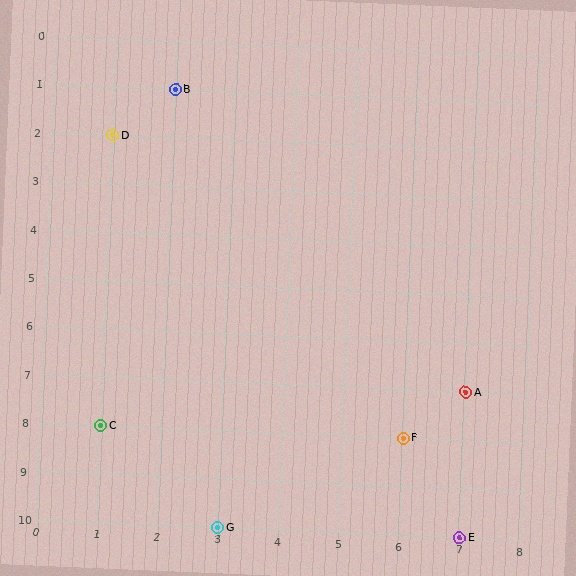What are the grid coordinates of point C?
Point C is at grid coordinates (1, 8).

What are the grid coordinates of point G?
Point G is at grid coordinates (3, 10).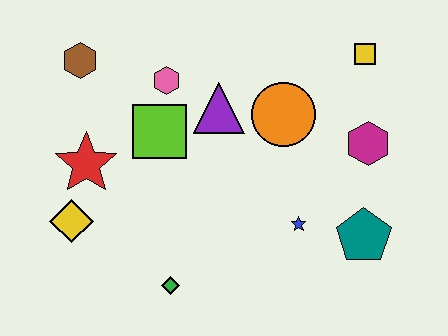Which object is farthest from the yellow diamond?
The yellow square is farthest from the yellow diamond.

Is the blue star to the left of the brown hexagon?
No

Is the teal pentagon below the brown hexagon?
Yes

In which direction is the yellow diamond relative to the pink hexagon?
The yellow diamond is below the pink hexagon.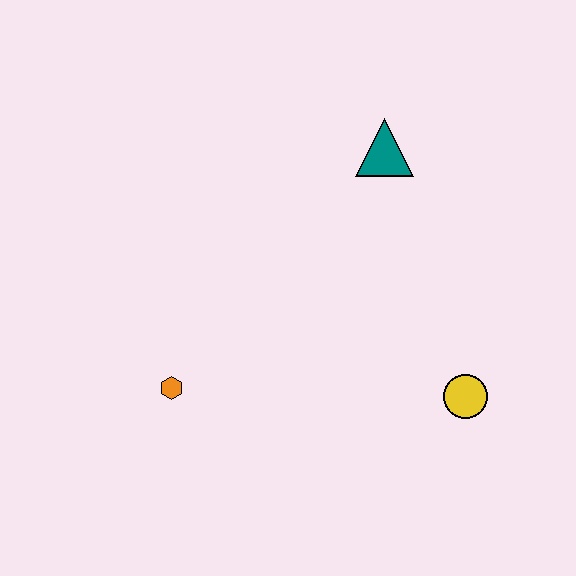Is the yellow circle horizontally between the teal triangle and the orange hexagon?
No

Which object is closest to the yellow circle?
The teal triangle is closest to the yellow circle.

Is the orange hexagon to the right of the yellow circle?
No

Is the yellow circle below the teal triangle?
Yes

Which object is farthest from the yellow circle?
The orange hexagon is farthest from the yellow circle.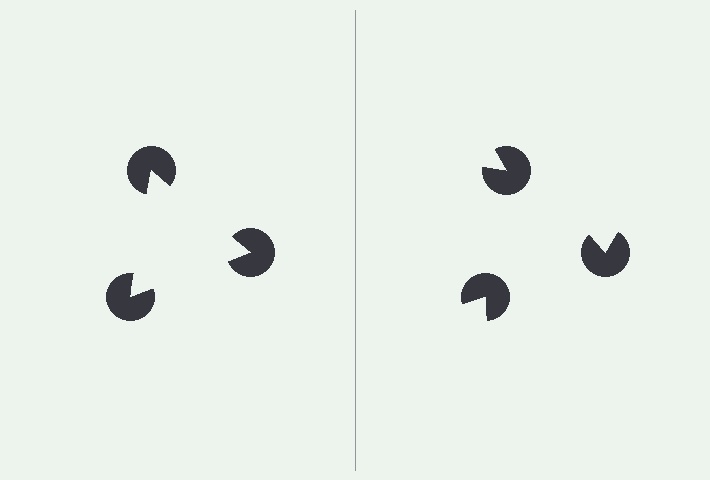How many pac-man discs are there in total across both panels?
6 — 3 on each side.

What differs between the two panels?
The pac-man discs are positioned identically on both sides; only the wedge orientations differ. On the left they align to a triangle; on the right they are misaligned.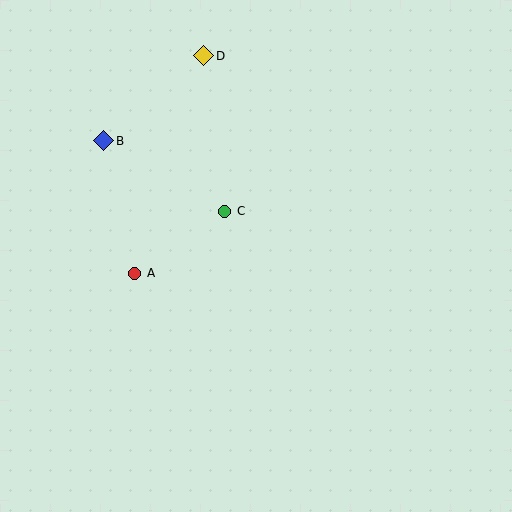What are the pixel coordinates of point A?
Point A is at (135, 273).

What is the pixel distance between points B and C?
The distance between B and C is 140 pixels.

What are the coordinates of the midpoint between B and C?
The midpoint between B and C is at (164, 176).